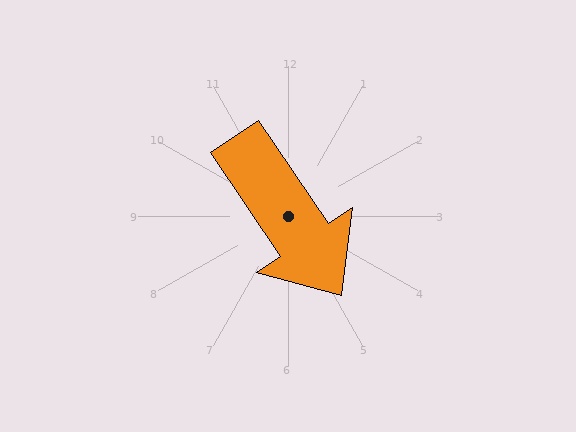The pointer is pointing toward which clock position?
Roughly 5 o'clock.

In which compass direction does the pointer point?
Southeast.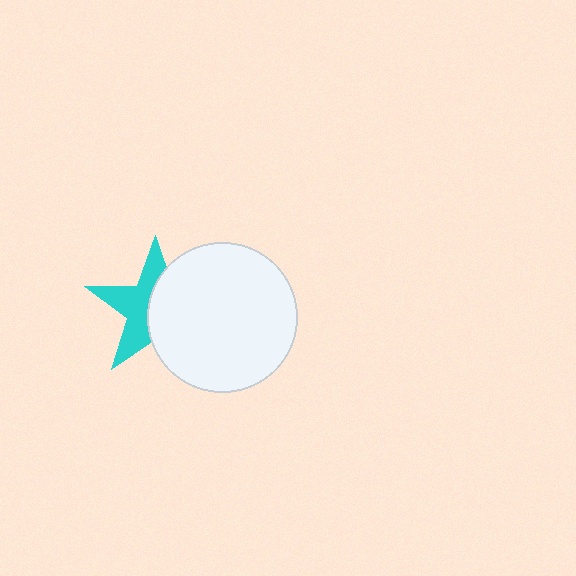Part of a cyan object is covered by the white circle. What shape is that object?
It is a star.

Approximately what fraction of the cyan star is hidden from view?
Roughly 51% of the cyan star is hidden behind the white circle.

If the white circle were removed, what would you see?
You would see the complete cyan star.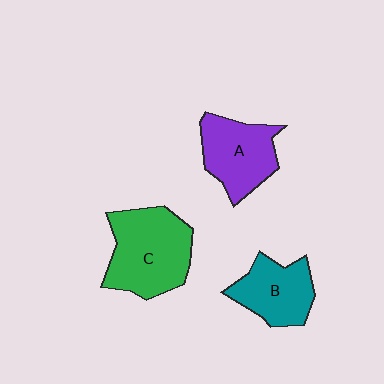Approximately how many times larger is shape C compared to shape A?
Approximately 1.3 times.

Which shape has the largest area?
Shape C (green).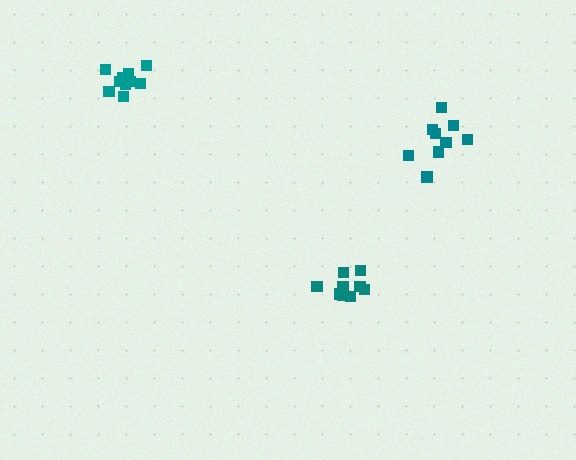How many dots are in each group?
Group 1: 9 dots, Group 2: 9 dots, Group 3: 11 dots (29 total).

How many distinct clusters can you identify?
There are 3 distinct clusters.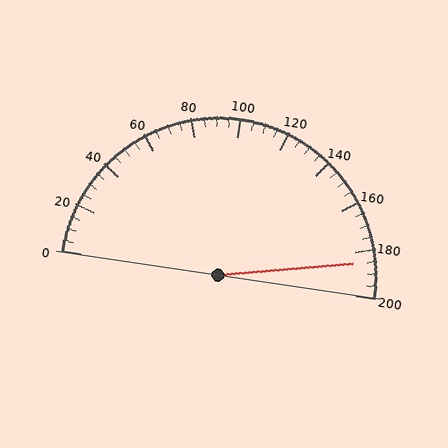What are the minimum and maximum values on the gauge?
The gauge ranges from 0 to 200.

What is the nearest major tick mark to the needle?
The nearest major tick mark is 180.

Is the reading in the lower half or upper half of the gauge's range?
The reading is in the upper half of the range (0 to 200).